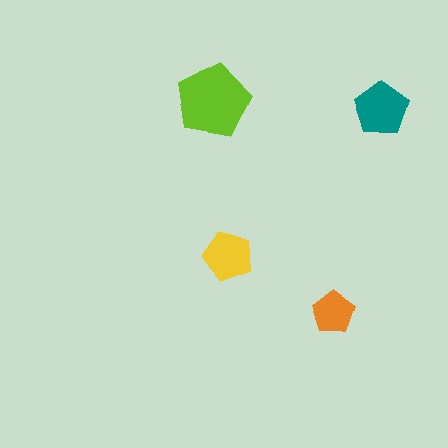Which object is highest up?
The lime pentagon is topmost.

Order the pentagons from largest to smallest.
the lime one, the teal one, the yellow one, the orange one.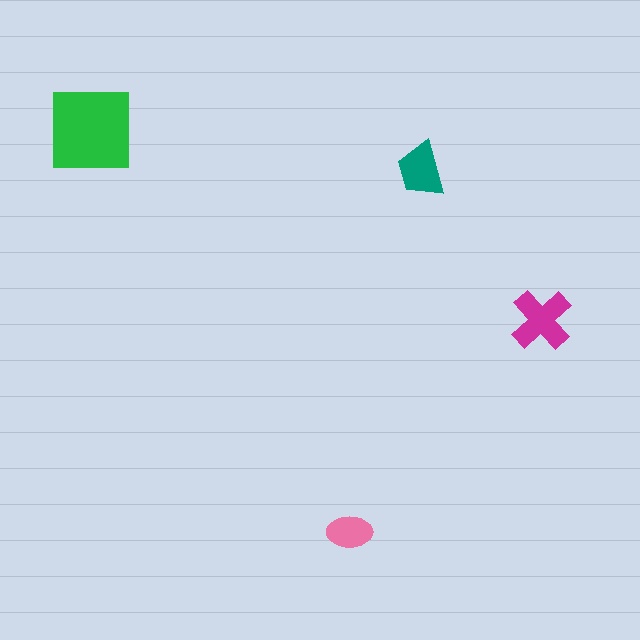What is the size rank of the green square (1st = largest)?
1st.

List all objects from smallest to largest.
The pink ellipse, the teal trapezoid, the magenta cross, the green square.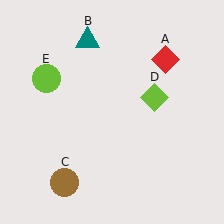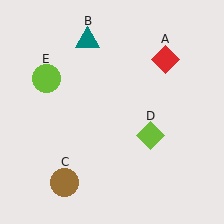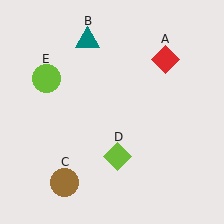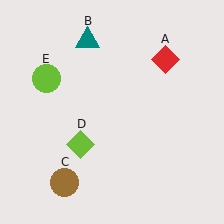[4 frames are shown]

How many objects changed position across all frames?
1 object changed position: lime diamond (object D).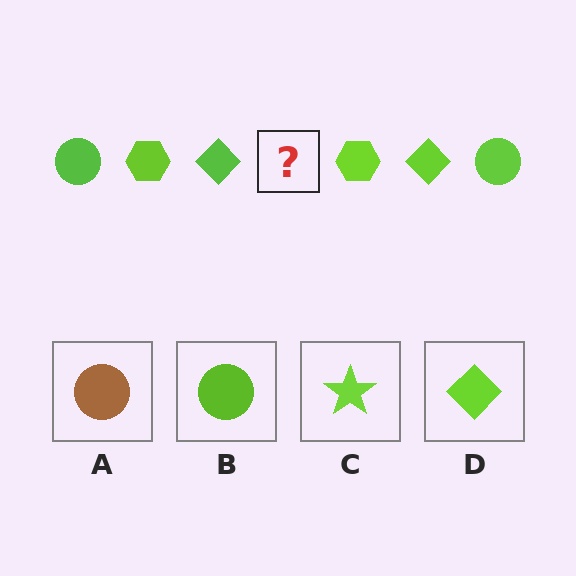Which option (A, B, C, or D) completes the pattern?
B.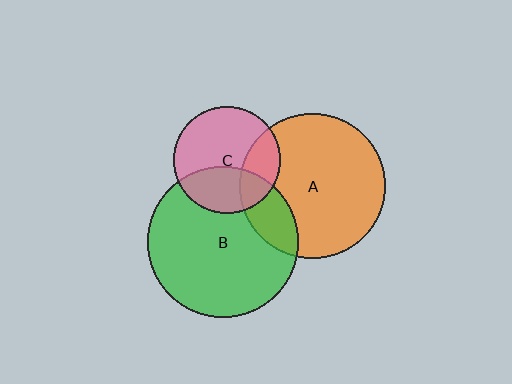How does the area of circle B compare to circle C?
Approximately 2.0 times.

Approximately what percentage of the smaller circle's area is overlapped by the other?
Approximately 35%.